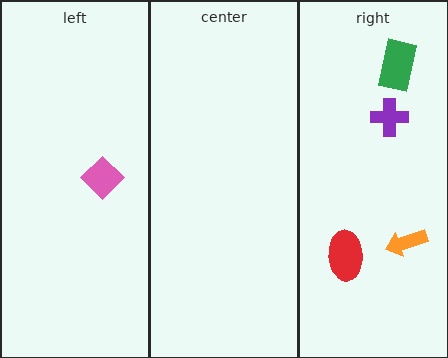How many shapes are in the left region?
1.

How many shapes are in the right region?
4.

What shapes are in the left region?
The pink diamond.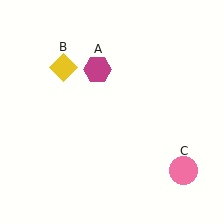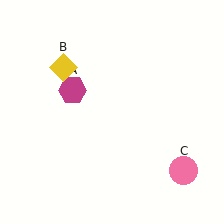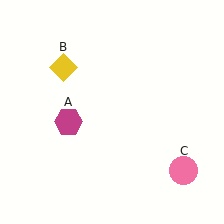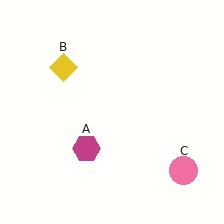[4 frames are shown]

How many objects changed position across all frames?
1 object changed position: magenta hexagon (object A).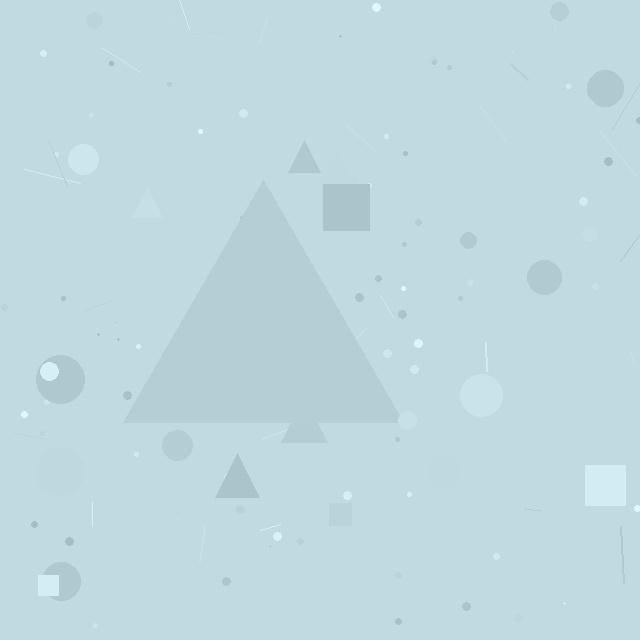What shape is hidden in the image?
A triangle is hidden in the image.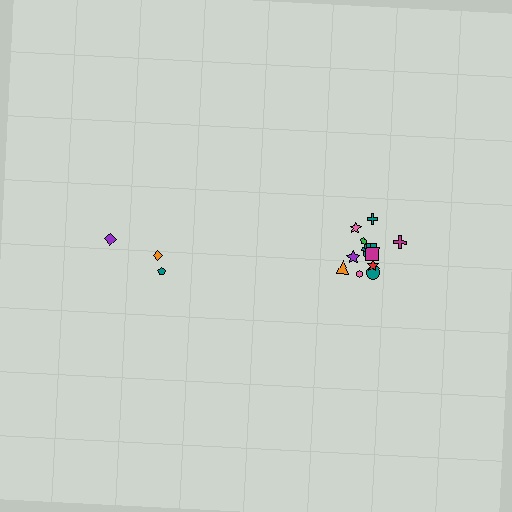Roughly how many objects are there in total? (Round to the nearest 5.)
Roughly 15 objects in total.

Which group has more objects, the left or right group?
The right group.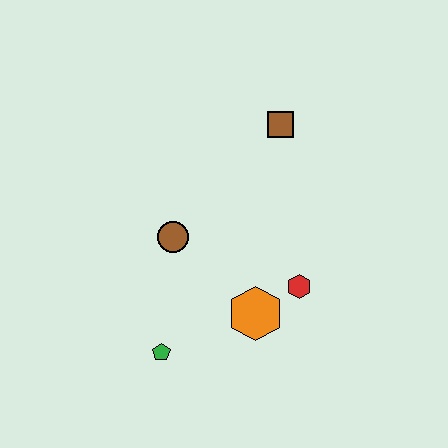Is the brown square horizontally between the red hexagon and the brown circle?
Yes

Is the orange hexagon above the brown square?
No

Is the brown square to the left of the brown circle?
No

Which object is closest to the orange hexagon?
The red hexagon is closest to the orange hexagon.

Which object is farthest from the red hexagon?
The brown square is farthest from the red hexagon.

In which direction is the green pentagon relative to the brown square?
The green pentagon is below the brown square.